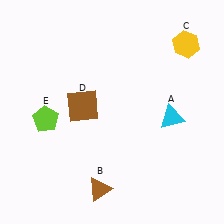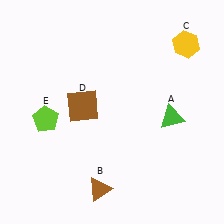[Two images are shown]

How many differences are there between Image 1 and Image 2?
There is 1 difference between the two images.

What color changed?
The triangle (A) changed from cyan in Image 1 to green in Image 2.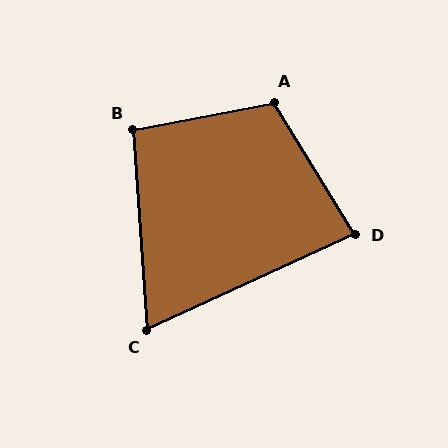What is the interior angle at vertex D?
Approximately 83 degrees (acute).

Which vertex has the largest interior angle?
A, at approximately 111 degrees.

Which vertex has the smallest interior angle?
C, at approximately 69 degrees.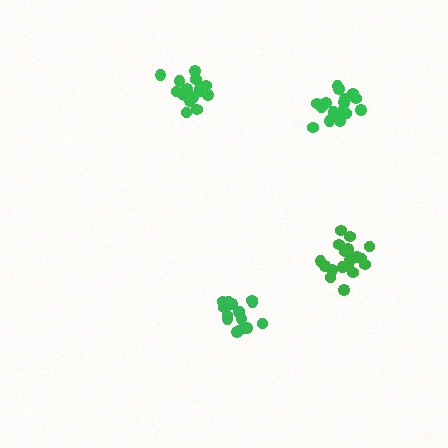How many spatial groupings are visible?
There are 4 spatial groupings.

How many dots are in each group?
Group 1: 15 dots, Group 2: 20 dots, Group 3: 16 dots, Group 4: 20 dots (71 total).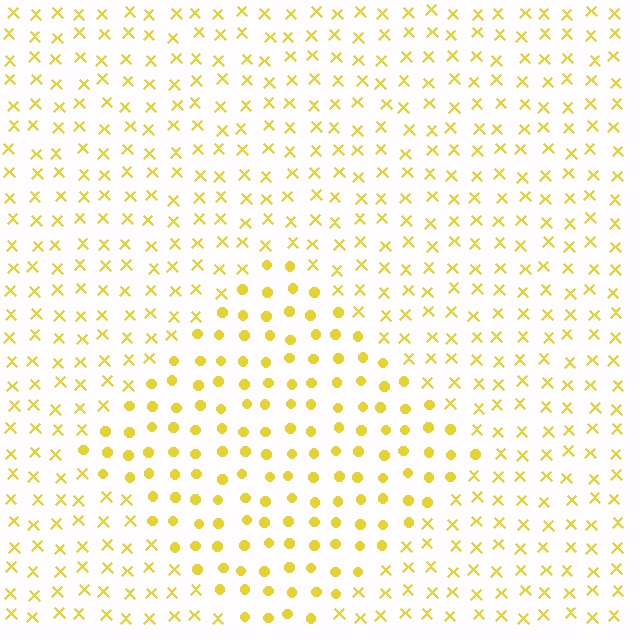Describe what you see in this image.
The image is filled with small yellow elements arranged in a uniform grid. A diamond-shaped region contains circles, while the surrounding area contains X marks. The boundary is defined purely by the change in element shape.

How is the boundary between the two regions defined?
The boundary is defined by a change in element shape: circles inside vs. X marks outside. All elements share the same color and spacing.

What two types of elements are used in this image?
The image uses circles inside the diamond region and X marks outside it.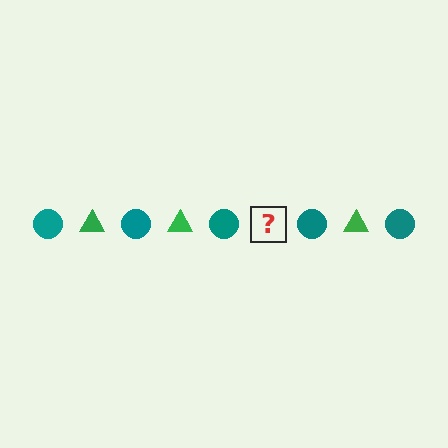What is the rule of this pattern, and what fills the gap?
The rule is that the pattern alternates between teal circle and green triangle. The gap should be filled with a green triangle.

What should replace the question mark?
The question mark should be replaced with a green triangle.